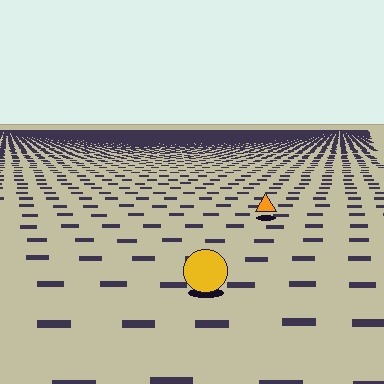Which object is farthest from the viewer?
The orange triangle is farthest from the viewer. It appears smaller and the ground texture around it is denser.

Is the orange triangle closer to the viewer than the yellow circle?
No. The yellow circle is closer — you can tell from the texture gradient: the ground texture is coarser near it.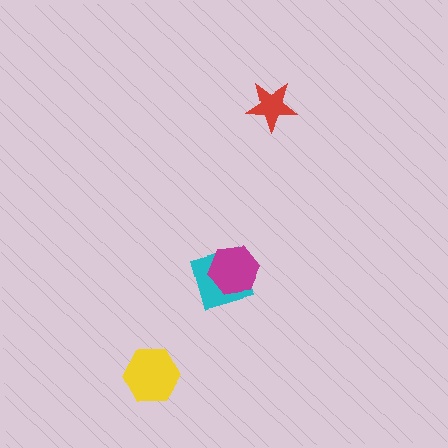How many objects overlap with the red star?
0 objects overlap with the red star.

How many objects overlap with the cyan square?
1 object overlaps with the cyan square.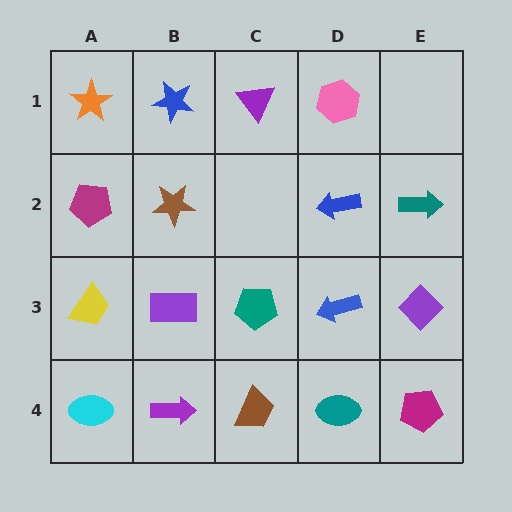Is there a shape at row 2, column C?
No, that cell is empty.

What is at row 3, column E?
A purple diamond.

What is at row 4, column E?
A magenta pentagon.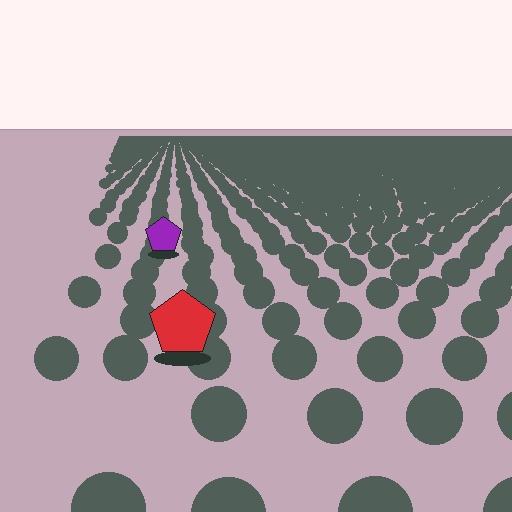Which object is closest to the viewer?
The red pentagon is closest. The texture marks near it are larger and more spread out.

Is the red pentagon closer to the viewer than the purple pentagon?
Yes. The red pentagon is closer — you can tell from the texture gradient: the ground texture is coarser near it.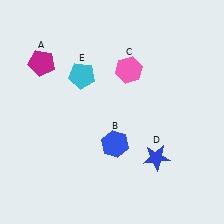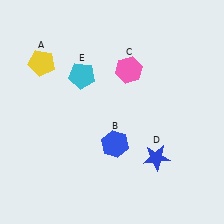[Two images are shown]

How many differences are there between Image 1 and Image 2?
There is 1 difference between the two images.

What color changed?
The pentagon (A) changed from magenta in Image 1 to yellow in Image 2.